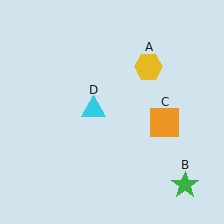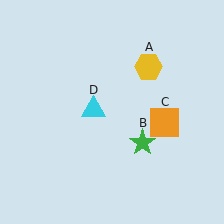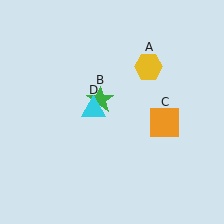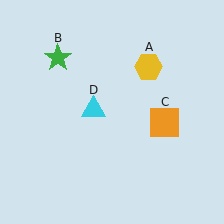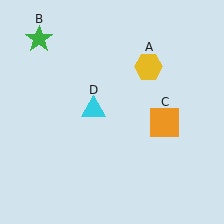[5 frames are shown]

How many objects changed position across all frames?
1 object changed position: green star (object B).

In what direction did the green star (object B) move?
The green star (object B) moved up and to the left.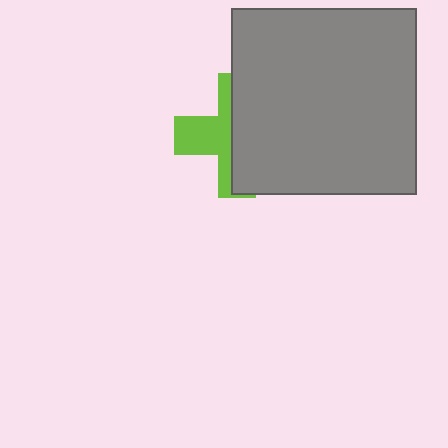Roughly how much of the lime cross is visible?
A small part of it is visible (roughly 43%).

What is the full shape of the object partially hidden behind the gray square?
The partially hidden object is a lime cross.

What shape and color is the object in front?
The object in front is a gray square.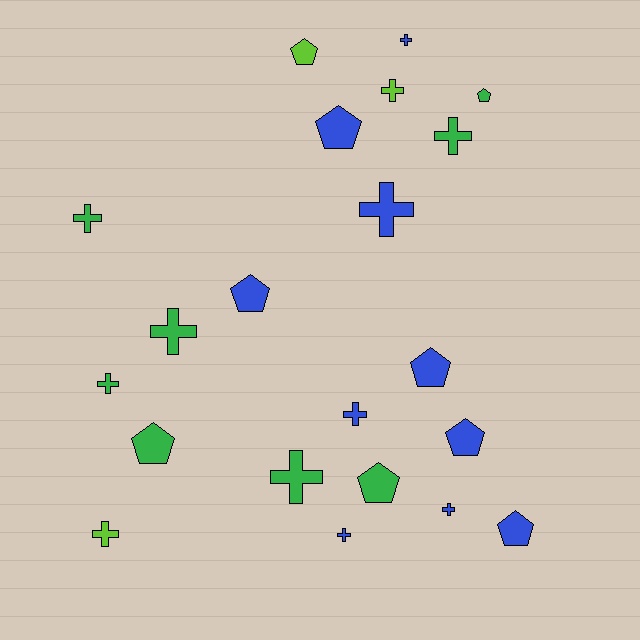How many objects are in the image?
There are 21 objects.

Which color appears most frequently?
Blue, with 10 objects.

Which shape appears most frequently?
Cross, with 12 objects.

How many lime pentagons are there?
There is 1 lime pentagon.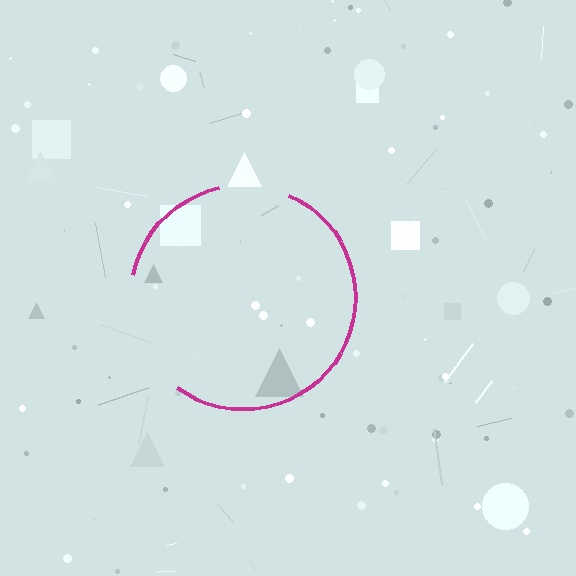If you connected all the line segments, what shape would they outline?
They would outline a circle.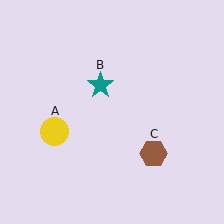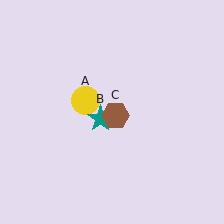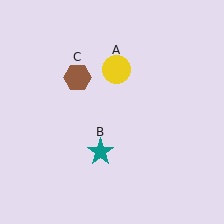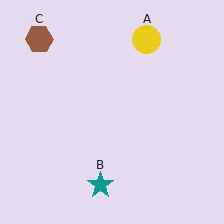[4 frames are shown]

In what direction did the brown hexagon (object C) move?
The brown hexagon (object C) moved up and to the left.